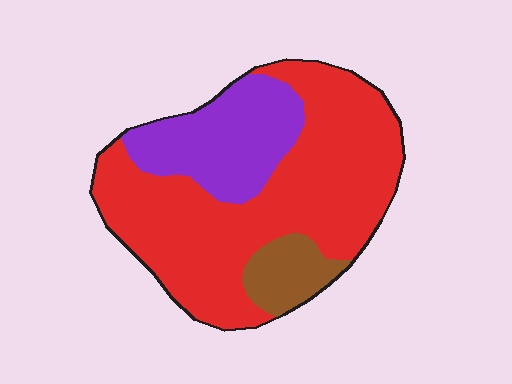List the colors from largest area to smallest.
From largest to smallest: red, purple, brown.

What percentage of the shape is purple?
Purple takes up about one quarter (1/4) of the shape.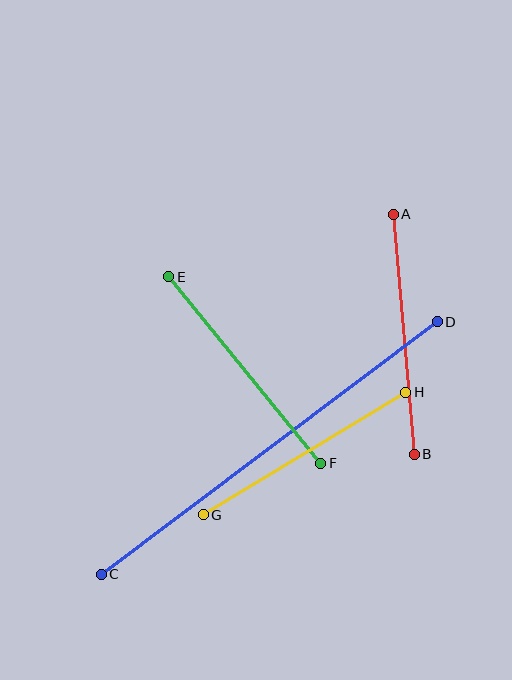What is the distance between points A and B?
The distance is approximately 241 pixels.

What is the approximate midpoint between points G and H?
The midpoint is at approximately (304, 454) pixels.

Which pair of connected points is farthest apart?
Points C and D are farthest apart.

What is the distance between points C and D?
The distance is approximately 420 pixels.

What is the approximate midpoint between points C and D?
The midpoint is at approximately (269, 448) pixels.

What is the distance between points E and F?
The distance is approximately 241 pixels.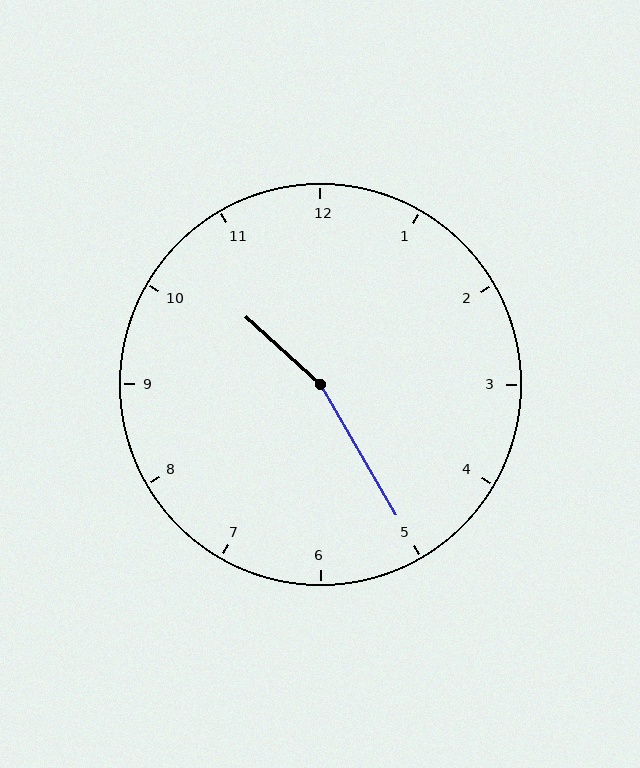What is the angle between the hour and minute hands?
Approximately 162 degrees.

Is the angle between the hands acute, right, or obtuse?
It is obtuse.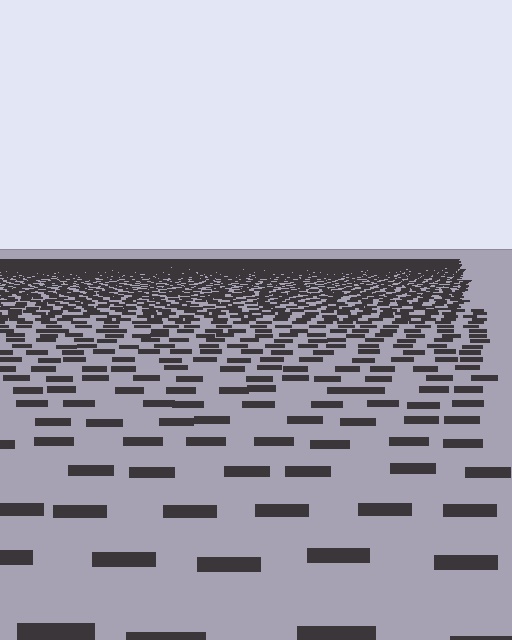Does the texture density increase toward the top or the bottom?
Density increases toward the top.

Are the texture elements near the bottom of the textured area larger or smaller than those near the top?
Larger. Near the bottom, elements are closer to the viewer and appear at a bigger on-screen size.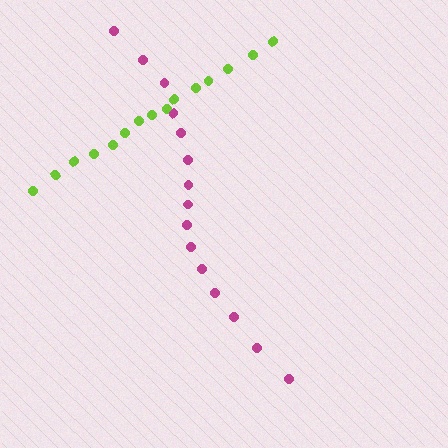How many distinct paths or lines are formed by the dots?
There are 2 distinct paths.